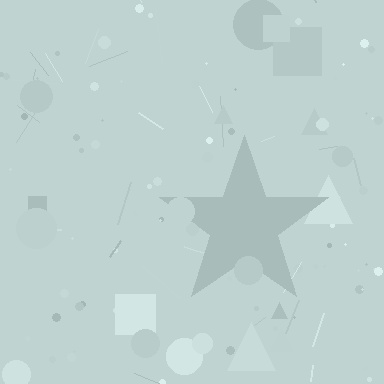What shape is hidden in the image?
A star is hidden in the image.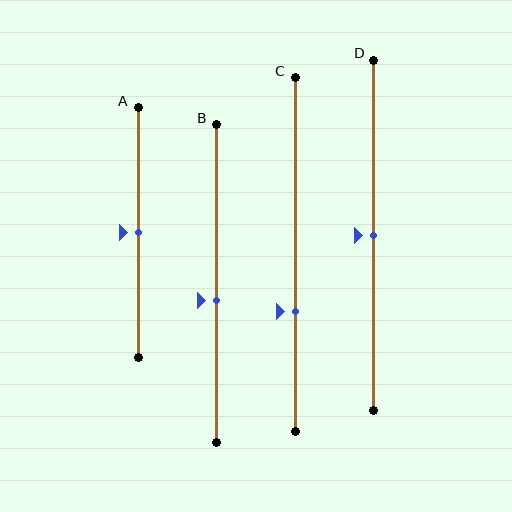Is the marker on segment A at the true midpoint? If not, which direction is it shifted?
Yes, the marker on segment A is at the true midpoint.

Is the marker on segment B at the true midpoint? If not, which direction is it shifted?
No, the marker on segment B is shifted downward by about 5% of the segment length.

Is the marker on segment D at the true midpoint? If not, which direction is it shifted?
Yes, the marker on segment D is at the true midpoint.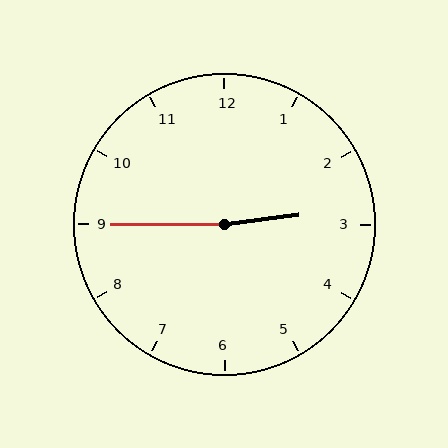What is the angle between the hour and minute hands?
Approximately 172 degrees.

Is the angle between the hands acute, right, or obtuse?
It is obtuse.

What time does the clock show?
2:45.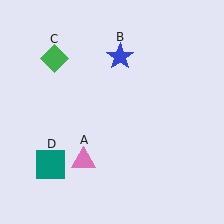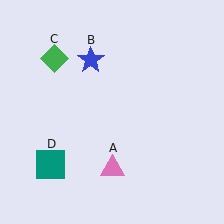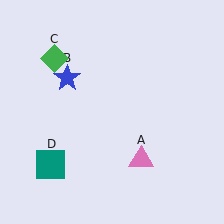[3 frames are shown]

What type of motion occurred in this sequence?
The pink triangle (object A), blue star (object B) rotated counterclockwise around the center of the scene.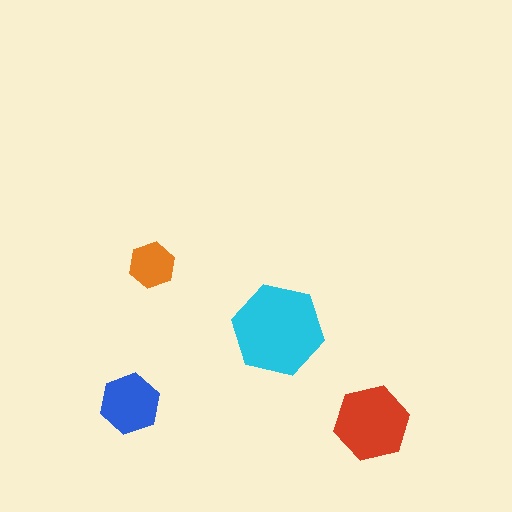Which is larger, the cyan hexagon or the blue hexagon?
The cyan one.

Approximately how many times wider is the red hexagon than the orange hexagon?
About 1.5 times wider.